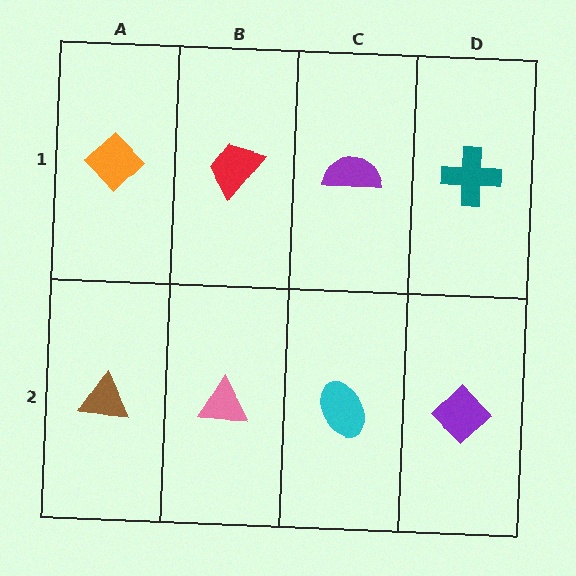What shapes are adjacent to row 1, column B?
A pink triangle (row 2, column B), an orange diamond (row 1, column A), a purple semicircle (row 1, column C).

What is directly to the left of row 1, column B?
An orange diamond.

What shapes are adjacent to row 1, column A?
A brown triangle (row 2, column A), a red trapezoid (row 1, column B).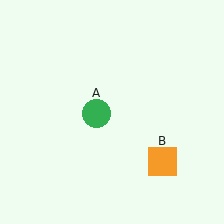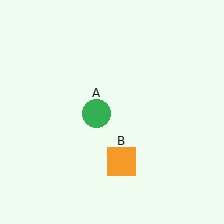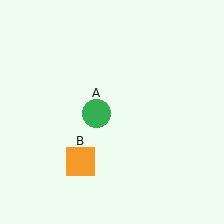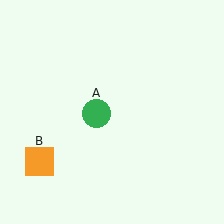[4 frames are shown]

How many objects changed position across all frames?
1 object changed position: orange square (object B).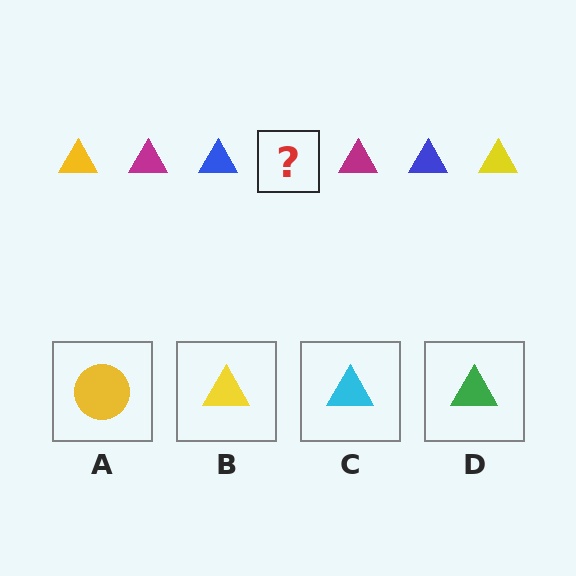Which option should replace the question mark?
Option B.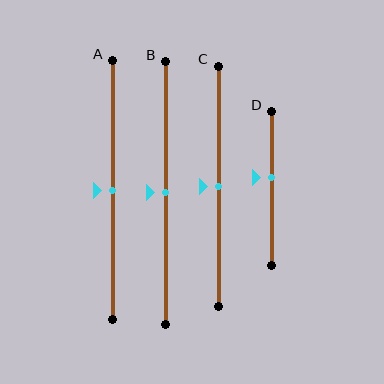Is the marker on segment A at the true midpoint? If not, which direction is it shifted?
Yes, the marker on segment A is at the true midpoint.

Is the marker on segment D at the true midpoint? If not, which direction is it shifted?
No, the marker on segment D is shifted upward by about 7% of the segment length.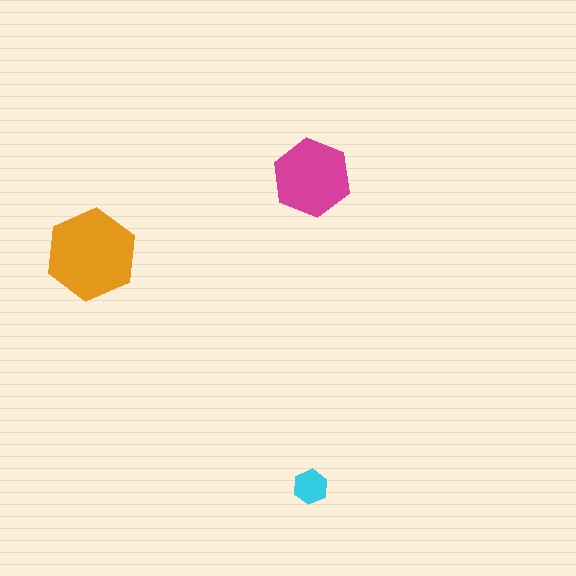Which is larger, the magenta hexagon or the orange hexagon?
The orange one.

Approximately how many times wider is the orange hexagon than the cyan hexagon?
About 2.5 times wider.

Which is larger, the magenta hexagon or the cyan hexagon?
The magenta one.